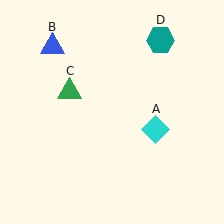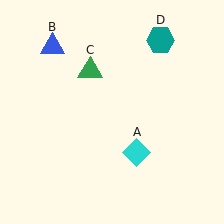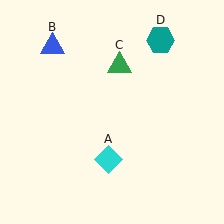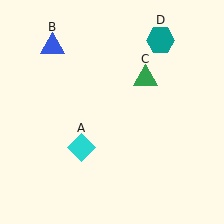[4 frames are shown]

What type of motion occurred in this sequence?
The cyan diamond (object A), green triangle (object C) rotated clockwise around the center of the scene.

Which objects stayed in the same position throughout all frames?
Blue triangle (object B) and teal hexagon (object D) remained stationary.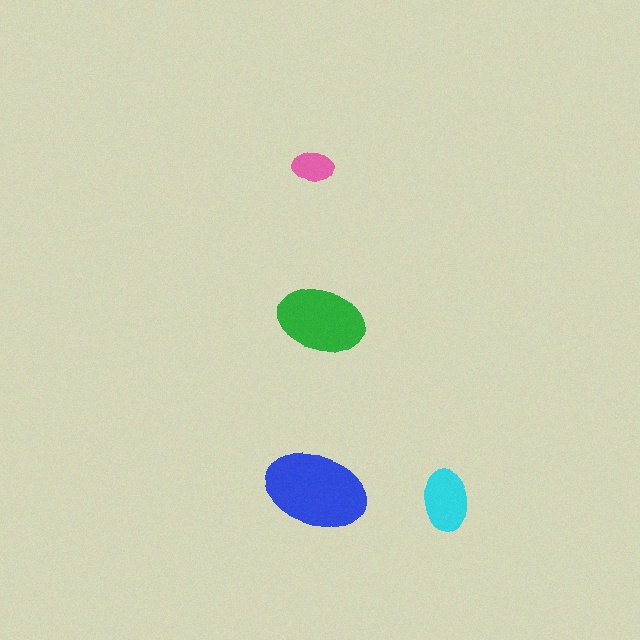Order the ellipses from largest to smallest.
the blue one, the green one, the cyan one, the pink one.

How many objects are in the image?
There are 4 objects in the image.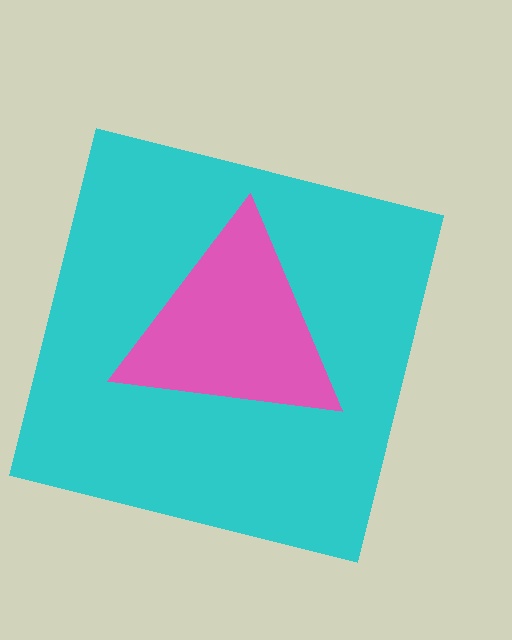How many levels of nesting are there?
2.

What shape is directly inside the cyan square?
The pink triangle.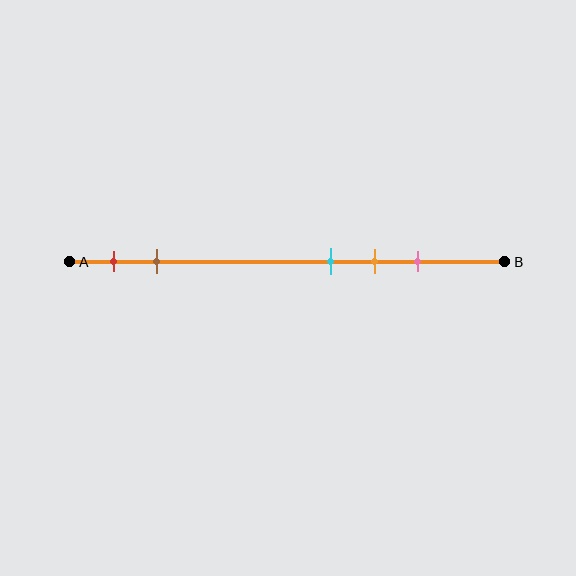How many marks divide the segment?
There are 5 marks dividing the segment.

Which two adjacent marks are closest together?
The cyan and orange marks are the closest adjacent pair.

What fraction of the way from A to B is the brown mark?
The brown mark is approximately 20% (0.2) of the way from A to B.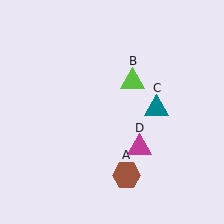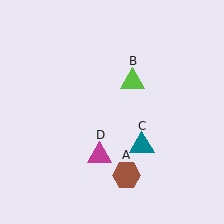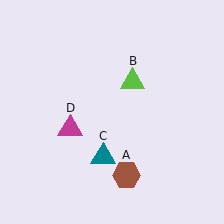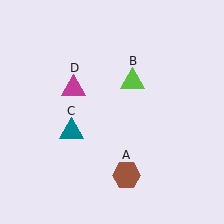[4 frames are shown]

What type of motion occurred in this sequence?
The teal triangle (object C), magenta triangle (object D) rotated clockwise around the center of the scene.